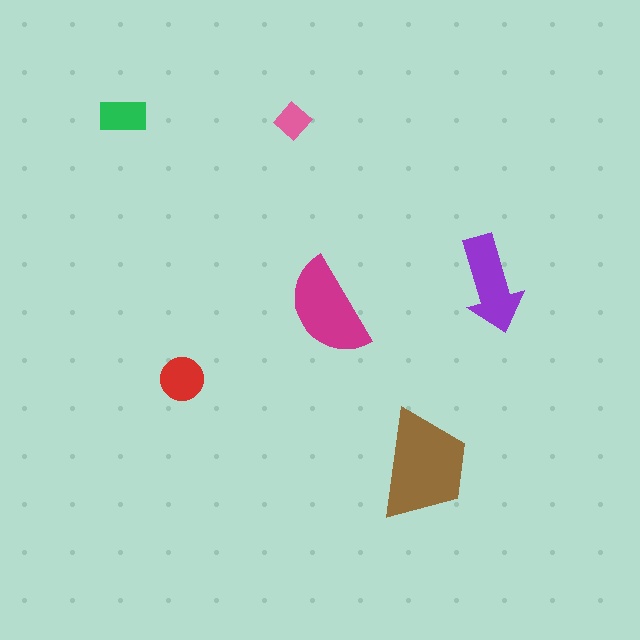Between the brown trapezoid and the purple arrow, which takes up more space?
The brown trapezoid.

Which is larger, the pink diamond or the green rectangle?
The green rectangle.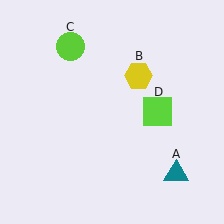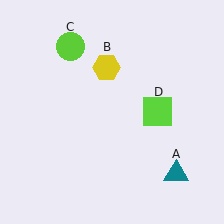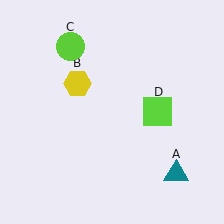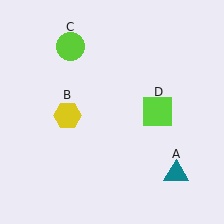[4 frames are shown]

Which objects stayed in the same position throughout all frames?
Teal triangle (object A) and lime circle (object C) and lime square (object D) remained stationary.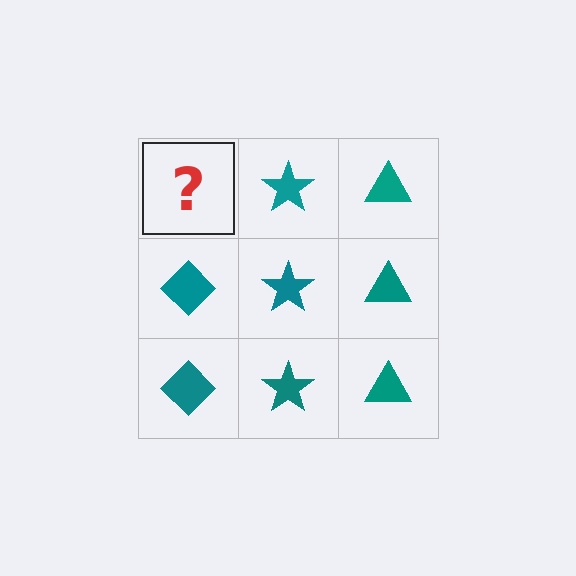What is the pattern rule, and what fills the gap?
The rule is that each column has a consistent shape. The gap should be filled with a teal diamond.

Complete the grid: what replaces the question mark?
The question mark should be replaced with a teal diamond.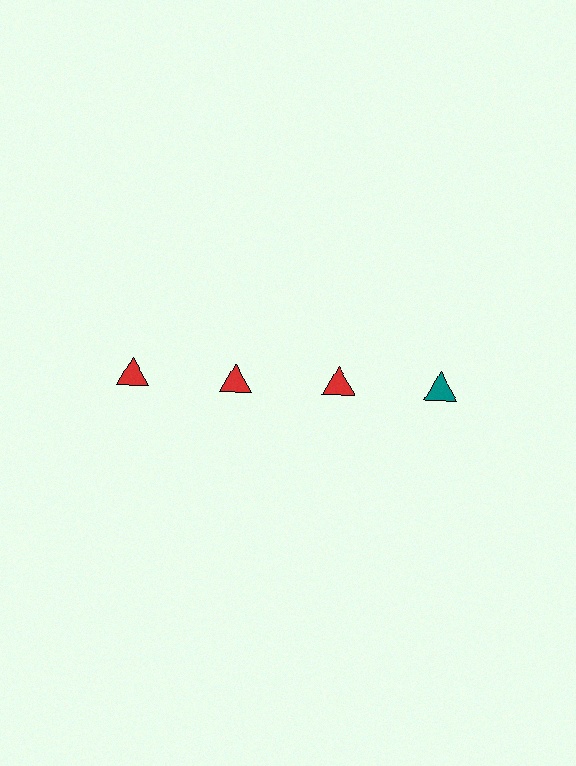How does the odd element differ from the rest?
It has a different color: teal instead of red.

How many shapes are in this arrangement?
There are 4 shapes arranged in a grid pattern.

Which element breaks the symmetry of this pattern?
The teal triangle in the top row, second from right column breaks the symmetry. All other shapes are red triangles.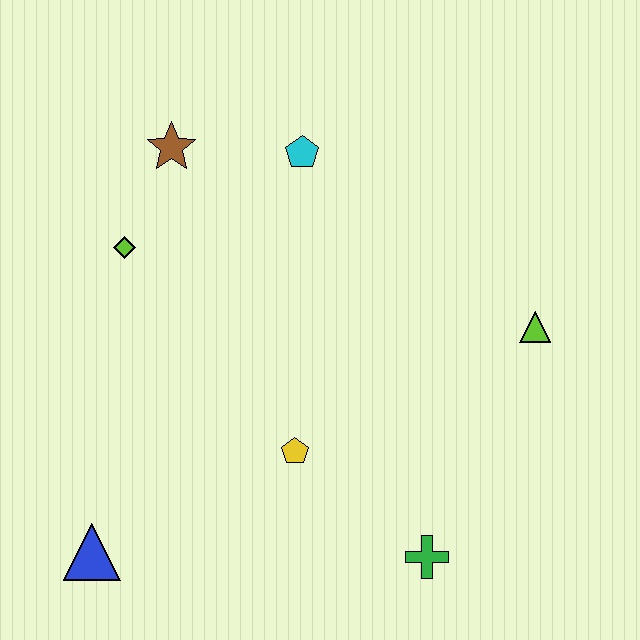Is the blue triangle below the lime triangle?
Yes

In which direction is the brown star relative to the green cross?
The brown star is above the green cross.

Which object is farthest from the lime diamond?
The green cross is farthest from the lime diamond.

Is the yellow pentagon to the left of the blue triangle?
No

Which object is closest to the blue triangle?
The yellow pentagon is closest to the blue triangle.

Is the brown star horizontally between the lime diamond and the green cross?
Yes